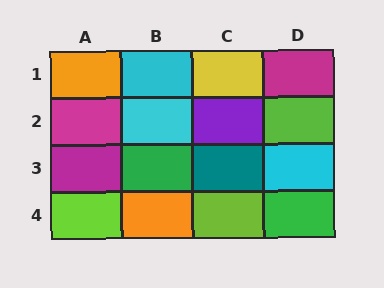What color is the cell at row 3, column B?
Green.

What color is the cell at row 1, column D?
Magenta.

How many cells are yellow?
1 cell is yellow.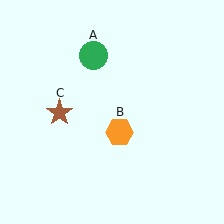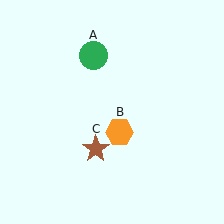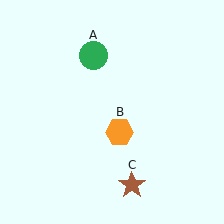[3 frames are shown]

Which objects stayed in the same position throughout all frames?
Green circle (object A) and orange hexagon (object B) remained stationary.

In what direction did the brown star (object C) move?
The brown star (object C) moved down and to the right.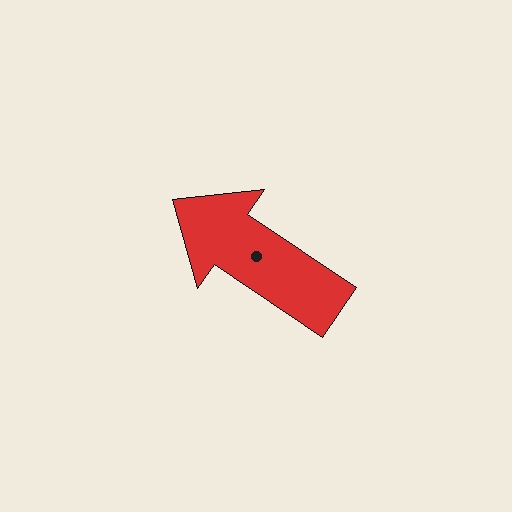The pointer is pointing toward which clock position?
Roughly 10 o'clock.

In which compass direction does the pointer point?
Northwest.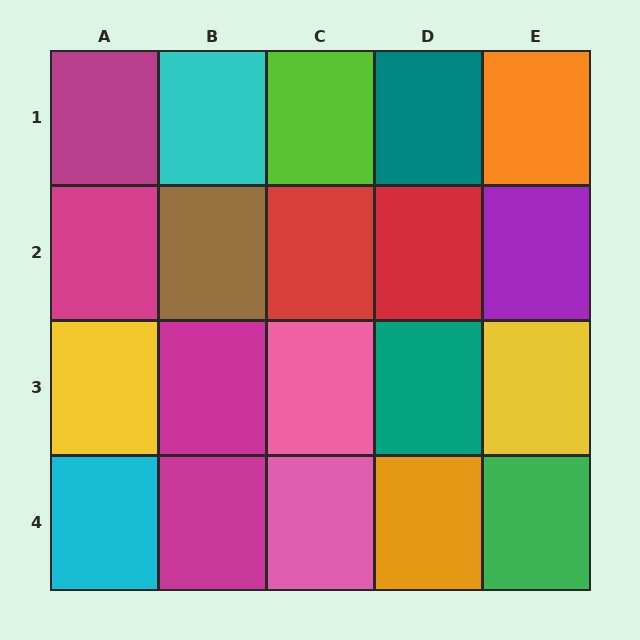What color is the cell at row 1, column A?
Magenta.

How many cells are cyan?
2 cells are cyan.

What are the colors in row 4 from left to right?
Cyan, magenta, pink, orange, green.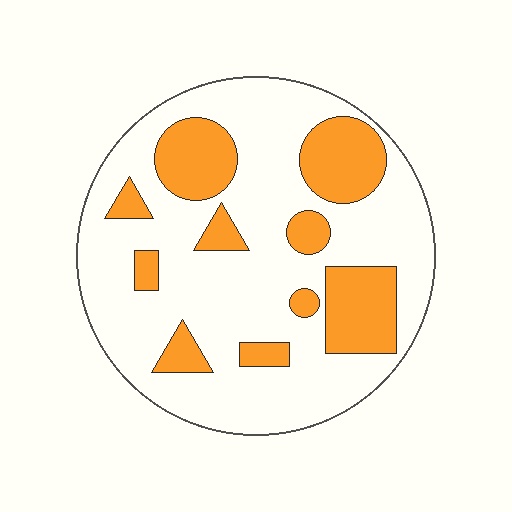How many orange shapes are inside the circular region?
10.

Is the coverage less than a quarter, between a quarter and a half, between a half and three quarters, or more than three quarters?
Between a quarter and a half.